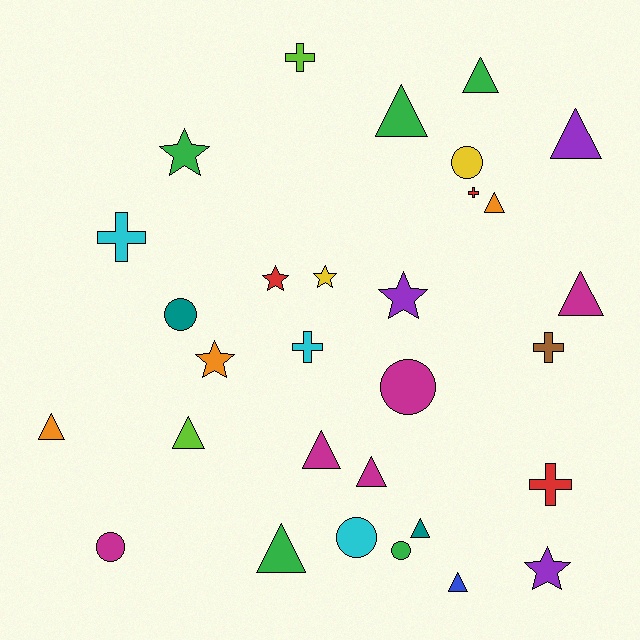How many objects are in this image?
There are 30 objects.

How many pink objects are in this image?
There are no pink objects.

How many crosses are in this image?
There are 6 crosses.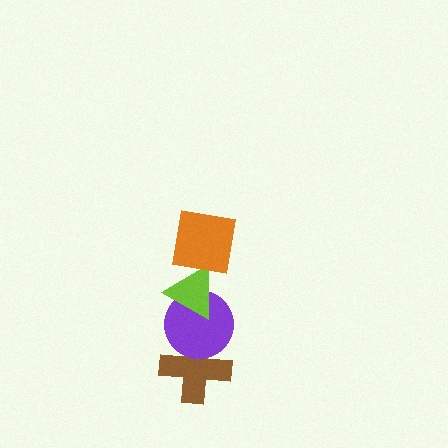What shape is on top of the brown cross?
The purple circle is on top of the brown cross.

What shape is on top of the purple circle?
The lime triangle is on top of the purple circle.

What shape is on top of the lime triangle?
The orange square is on top of the lime triangle.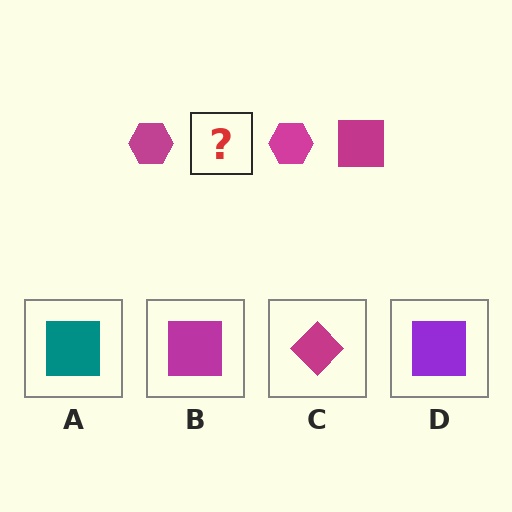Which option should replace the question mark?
Option B.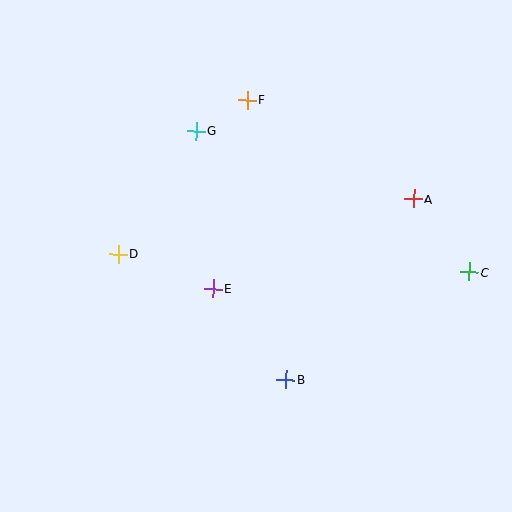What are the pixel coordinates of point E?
Point E is at (213, 289).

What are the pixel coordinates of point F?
Point F is at (247, 100).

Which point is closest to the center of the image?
Point E at (213, 289) is closest to the center.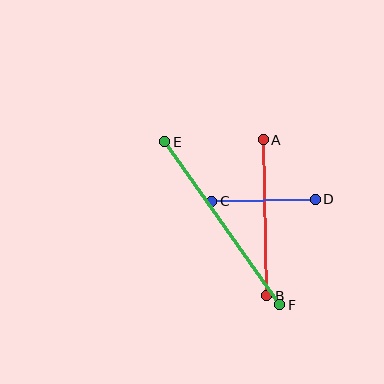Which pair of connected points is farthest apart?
Points E and F are farthest apart.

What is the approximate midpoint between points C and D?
The midpoint is at approximately (263, 200) pixels.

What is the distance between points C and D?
The distance is approximately 103 pixels.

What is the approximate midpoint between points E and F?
The midpoint is at approximately (222, 223) pixels.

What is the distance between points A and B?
The distance is approximately 156 pixels.